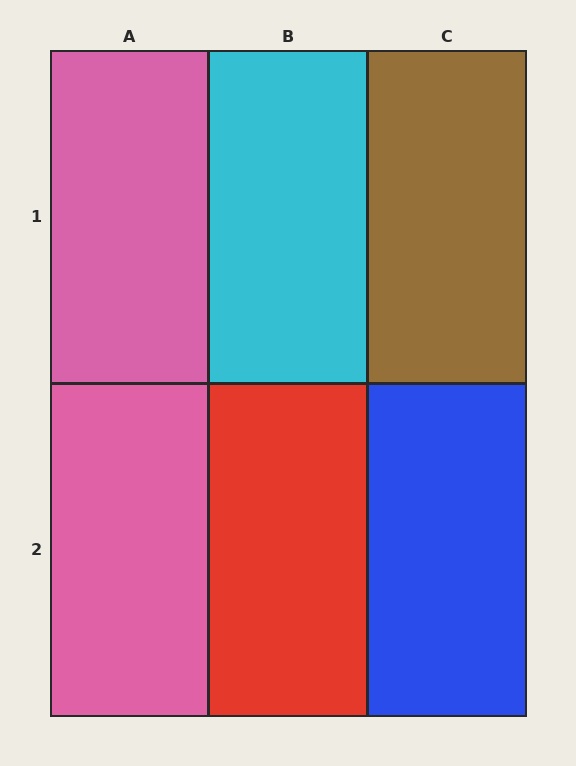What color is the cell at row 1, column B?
Cyan.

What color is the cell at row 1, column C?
Brown.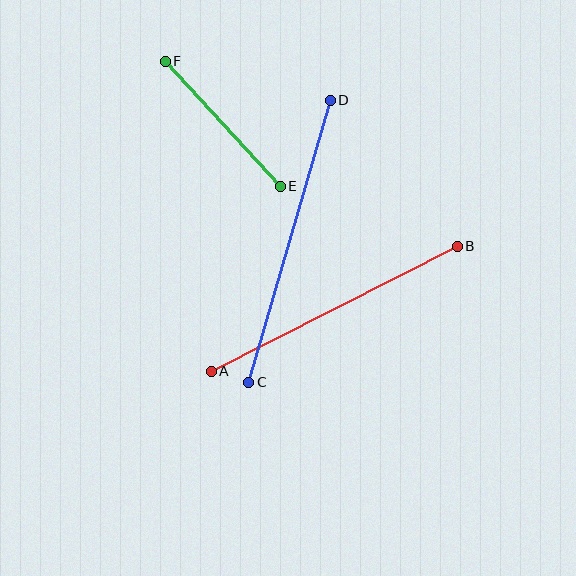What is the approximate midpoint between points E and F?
The midpoint is at approximately (223, 124) pixels.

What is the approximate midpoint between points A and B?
The midpoint is at approximately (334, 309) pixels.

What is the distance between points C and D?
The distance is approximately 294 pixels.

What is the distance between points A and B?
The distance is approximately 276 pixels.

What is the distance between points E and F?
The distance is approximately 170 pixels.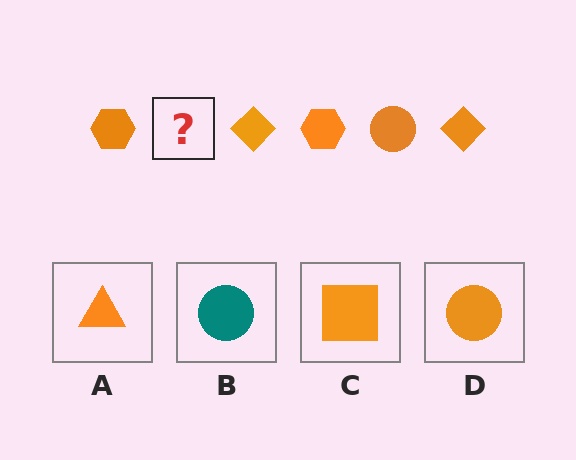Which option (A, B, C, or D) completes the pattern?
D.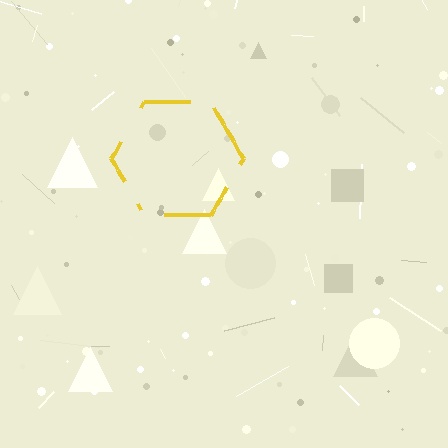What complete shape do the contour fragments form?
The contour fragments form a hexagon.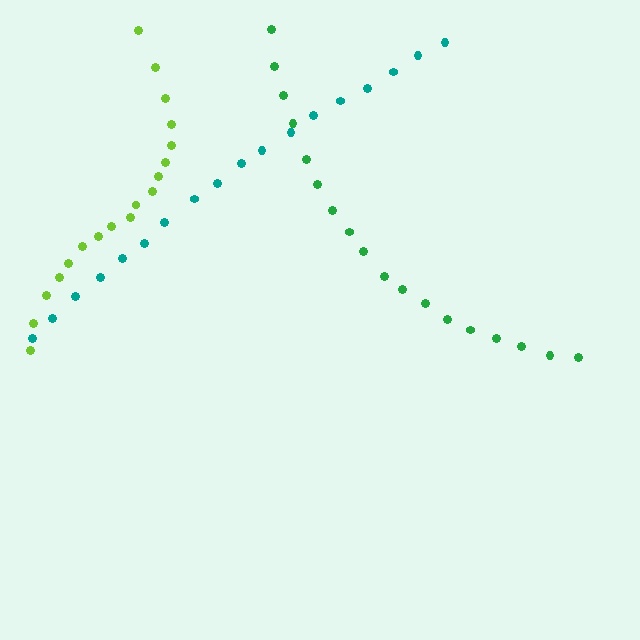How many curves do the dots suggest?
There are 3 distinct paths.